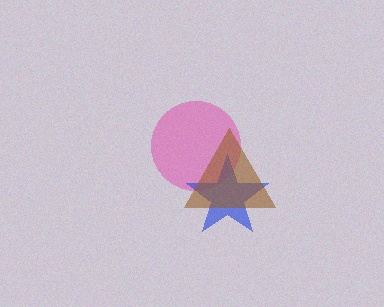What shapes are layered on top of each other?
The layered shapes are: a pink circle, a blue star, a brown triangle.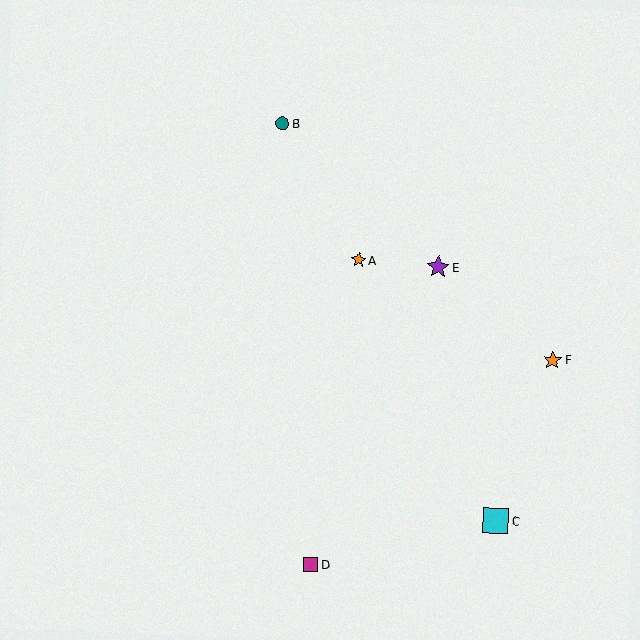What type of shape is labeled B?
Shape B is a teal circle.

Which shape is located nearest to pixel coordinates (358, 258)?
The orange star (labeled A) at (359, 260) is nearest to that location.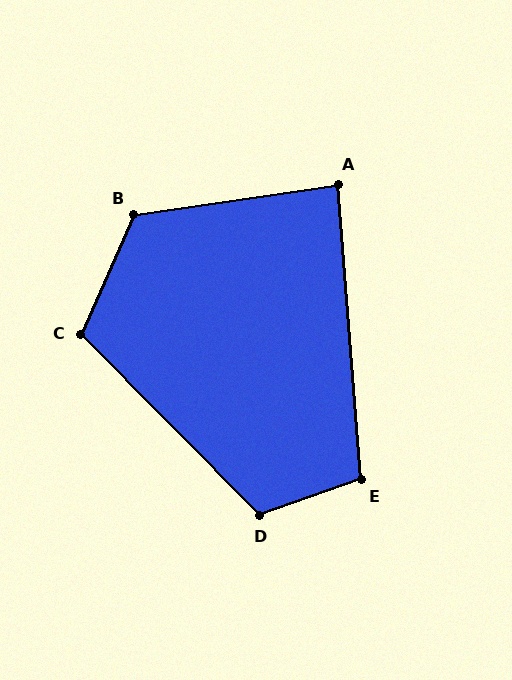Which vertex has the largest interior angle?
B, at approximately 122 degrees.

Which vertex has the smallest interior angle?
A, at approximately 86 degrees.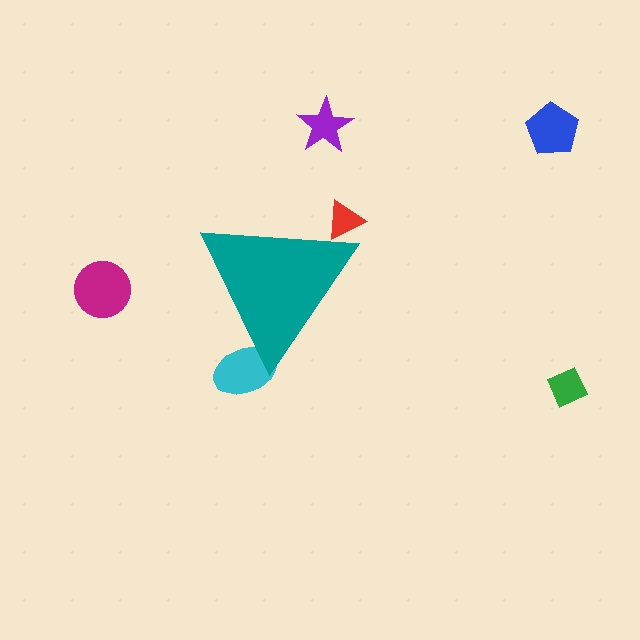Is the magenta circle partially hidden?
No, the magenta circle is fully visible.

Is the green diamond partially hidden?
No, the green diamond is fully visible.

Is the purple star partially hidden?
No, the purple star is fully visible.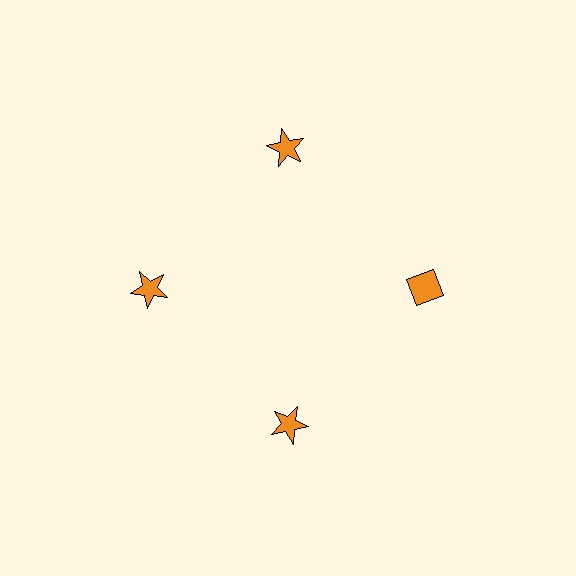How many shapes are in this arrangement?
There are 4 shapes arranged in a ring pattern.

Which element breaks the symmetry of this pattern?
The orange diamond at roughly the 3 o'clock position breaks the symmetry. All other shapes are orange stars.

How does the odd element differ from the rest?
It has a different shape: diamond instead of star.